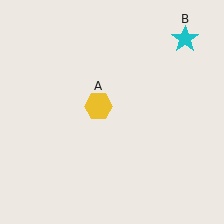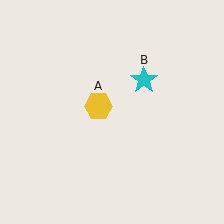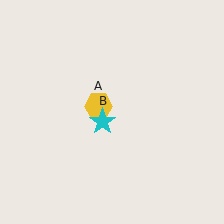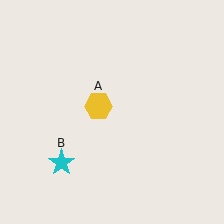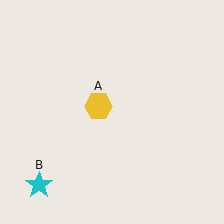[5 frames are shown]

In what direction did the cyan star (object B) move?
The cyan star (object B) moved down and to the left.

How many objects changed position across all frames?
1 object changed position: cyan star (object B).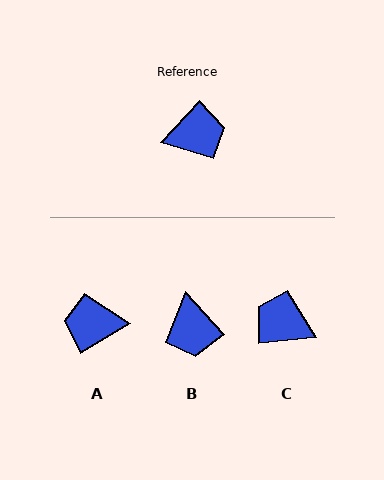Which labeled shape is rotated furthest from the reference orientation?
A, about 164 degrees away.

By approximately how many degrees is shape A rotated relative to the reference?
Approximately 164 degrees counter-clockwise.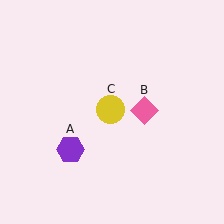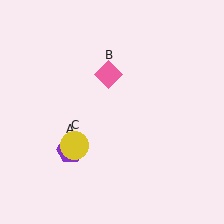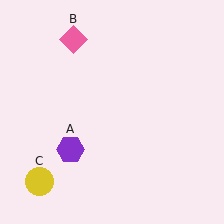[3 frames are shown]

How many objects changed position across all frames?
2 objects changed position: pink diamond (object B), yellow circle (object C).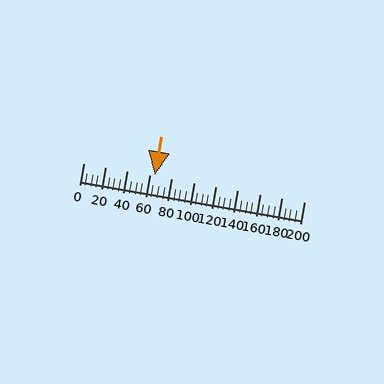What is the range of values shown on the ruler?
The ruler shows values from 0 to 200.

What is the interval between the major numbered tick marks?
The major tick marks are spaced 20 units apart.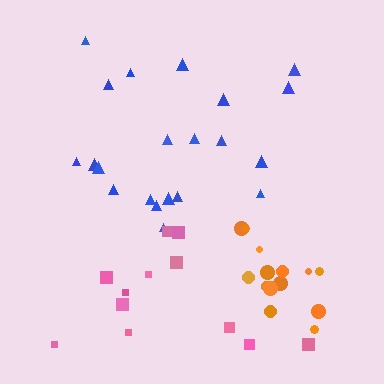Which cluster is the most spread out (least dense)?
Pink.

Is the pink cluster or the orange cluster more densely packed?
Orange.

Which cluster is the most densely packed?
Orange.